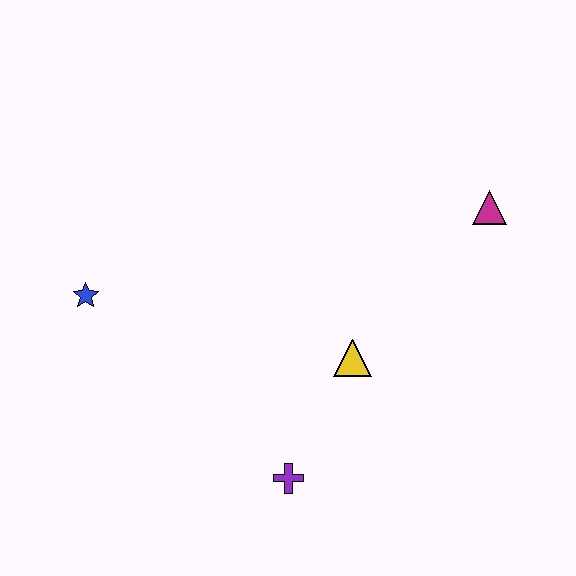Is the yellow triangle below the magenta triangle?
Yes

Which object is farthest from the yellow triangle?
The blue star is farthest from the yellow triangle.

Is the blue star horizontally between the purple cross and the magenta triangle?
No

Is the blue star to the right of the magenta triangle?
No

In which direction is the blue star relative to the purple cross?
The blue star is to the left of the purple cross.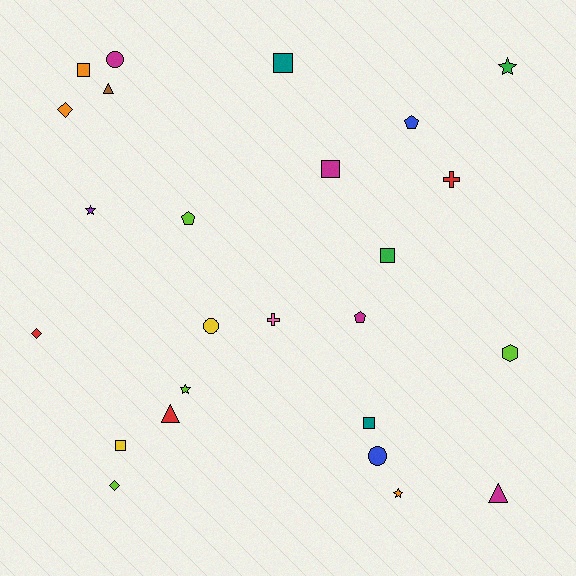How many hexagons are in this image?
There is 1 hexagon.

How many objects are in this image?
There are 25 objects.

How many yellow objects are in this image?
There are 2 yellow objects.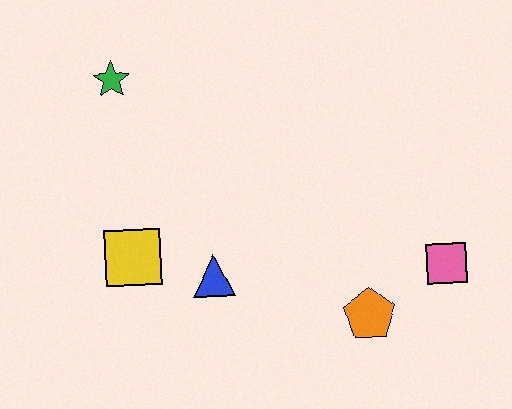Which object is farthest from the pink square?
The green star is farthest from the pink square.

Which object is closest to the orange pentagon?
The pink square is closest to the orange pentagon.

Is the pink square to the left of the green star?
No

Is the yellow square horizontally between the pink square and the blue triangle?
No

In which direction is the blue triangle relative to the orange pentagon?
The blue triangle is to the left of the orange pentagon.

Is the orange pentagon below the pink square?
Yes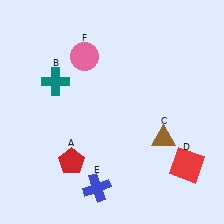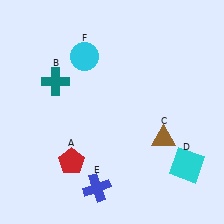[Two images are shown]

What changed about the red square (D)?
In Image 1, D is red. In Image 2, it changed to cyan.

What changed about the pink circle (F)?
In Image 1, F is pink. In Image 2, it changed to cyan.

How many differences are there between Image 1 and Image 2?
There are 2 differences between the two images.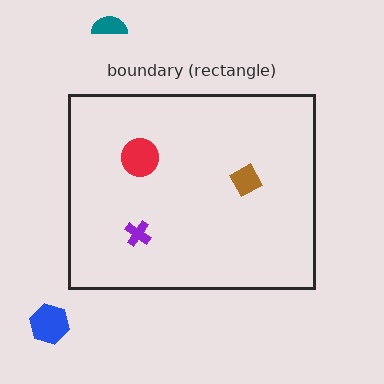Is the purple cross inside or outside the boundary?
Inside.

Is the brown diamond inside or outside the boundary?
Inside.